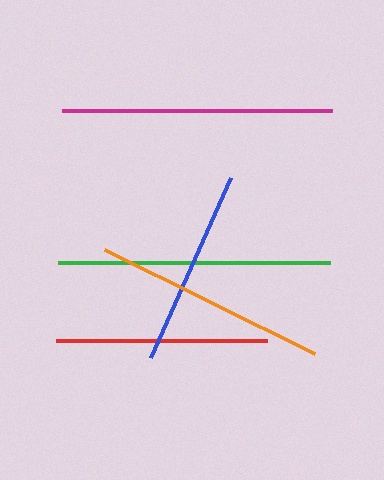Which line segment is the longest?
The green line is the longest at approximately 272 pixels.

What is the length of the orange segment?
The orange segment is approximately 235 pixels long.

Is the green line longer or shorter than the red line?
The green line is longer than the red line.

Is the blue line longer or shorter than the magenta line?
The magenta line is longer than the blue line.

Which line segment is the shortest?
The blue line is the shortest at approximately 197 pixels.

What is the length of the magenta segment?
The magenta segment is approximately 271 pixels long.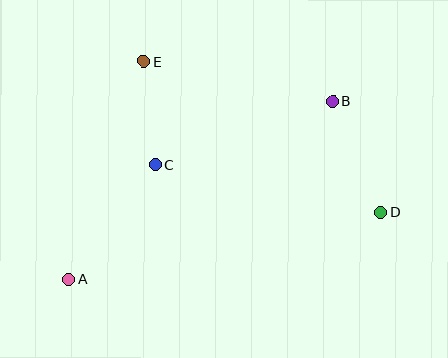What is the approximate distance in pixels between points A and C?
The distance between A and C is approximately 144 pixels.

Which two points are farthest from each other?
Points A and D are farthest from each other.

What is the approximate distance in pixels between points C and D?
The distance between C and D is approximately 230 pixels.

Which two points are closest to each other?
Points C and E are closest to each other.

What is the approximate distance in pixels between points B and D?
The distance between B and D is approximately 121 pixels.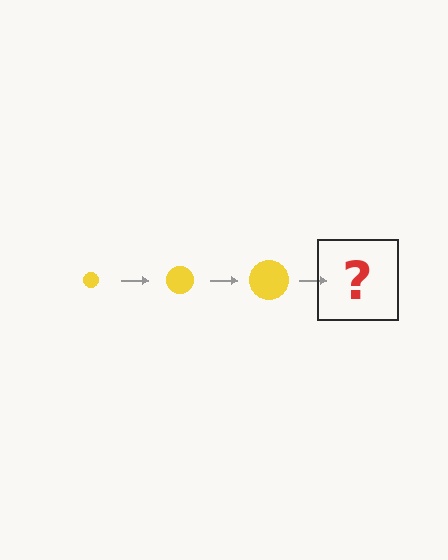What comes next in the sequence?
The next element should be a yellow circle, larger than the previous one.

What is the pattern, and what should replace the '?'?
The pattern is that the circle gets progressively larger each step. The '?' should be a yellow circle, larger than the previous one.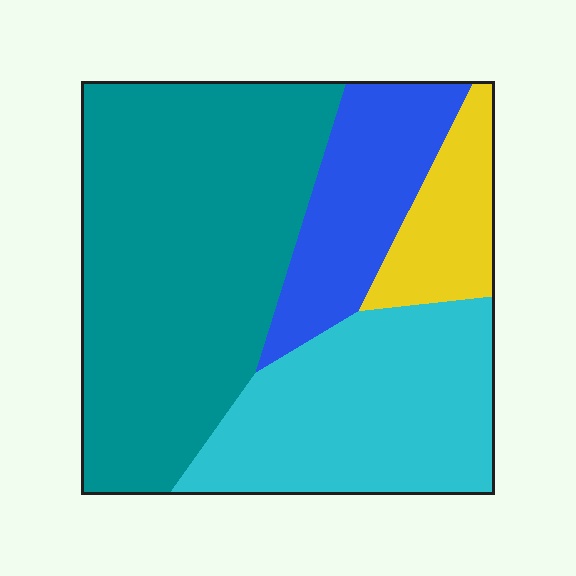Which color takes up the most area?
Teal, at roughly 45%.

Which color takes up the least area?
Yellow, at roughly 10%.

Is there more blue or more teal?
Teal.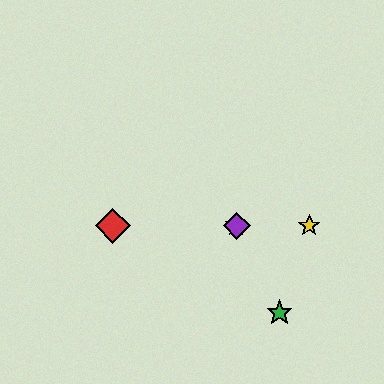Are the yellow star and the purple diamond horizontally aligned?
Yes, both are at y≈226.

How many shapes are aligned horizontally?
4 shapes (the red diamond, the blue star, the yellow star, the purple diamond) are aligned horizontally.